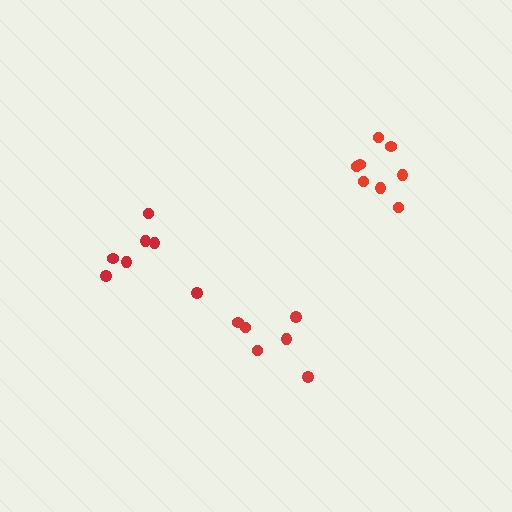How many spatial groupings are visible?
There are 3 spatial groupings.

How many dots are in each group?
Group 1: 7 dots, Group 2: 6 dots, Group 3: 8 dots (21 total).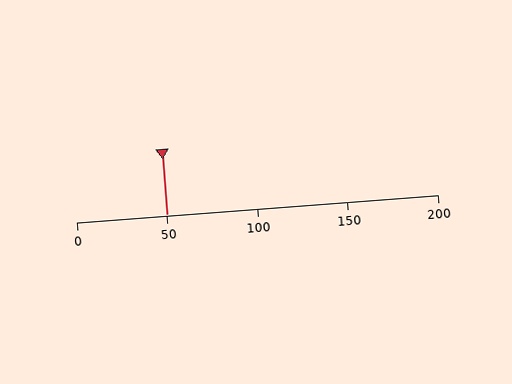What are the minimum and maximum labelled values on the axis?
The axis runs from 0 to 200.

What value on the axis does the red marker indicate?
The marker indicates approximately 50.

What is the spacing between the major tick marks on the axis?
The major ticks are spaced 50 apart.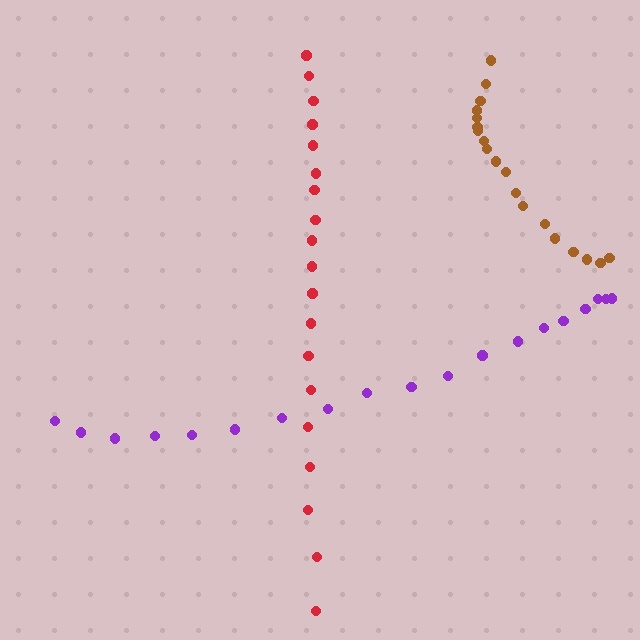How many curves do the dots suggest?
There are 3 distinct paths.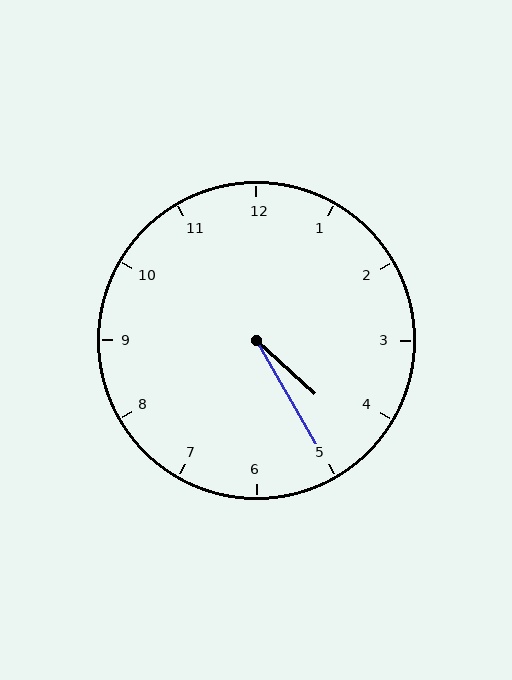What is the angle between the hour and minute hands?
Approximately 18 degrees.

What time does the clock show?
4:25.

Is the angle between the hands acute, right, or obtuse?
It is acute.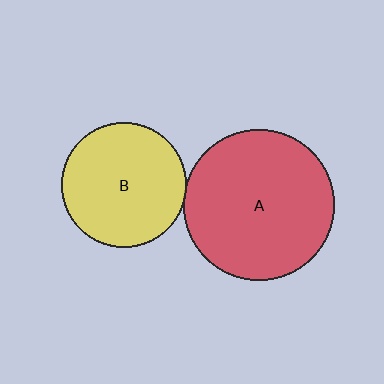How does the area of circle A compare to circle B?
Approximately 1.5 times.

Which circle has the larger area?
Circle A (red).